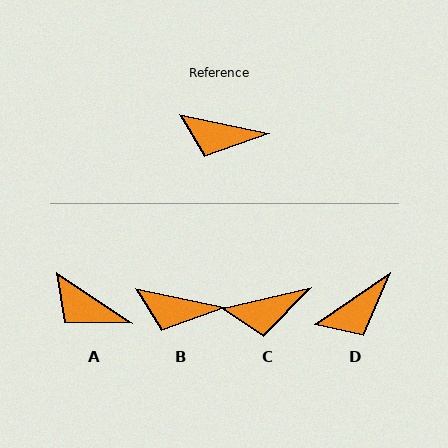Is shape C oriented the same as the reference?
No, it is off by about 25 degrees.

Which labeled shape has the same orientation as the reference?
B.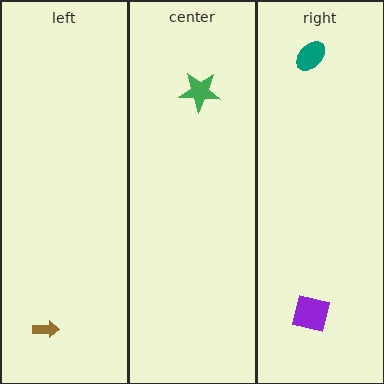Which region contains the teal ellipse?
The right region.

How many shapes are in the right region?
2.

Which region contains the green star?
The center region.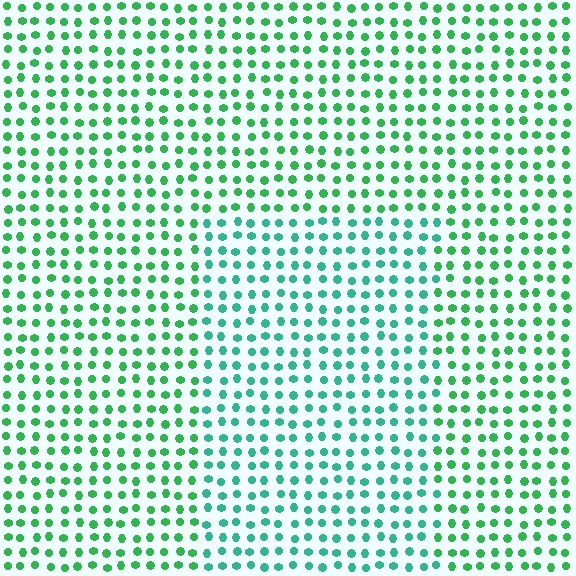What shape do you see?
I see a rectangle.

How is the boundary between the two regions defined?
The boundary is defined purely by a slight shift in hue (about 31 degrees). Spacing, size, and orientation are identical on both sides.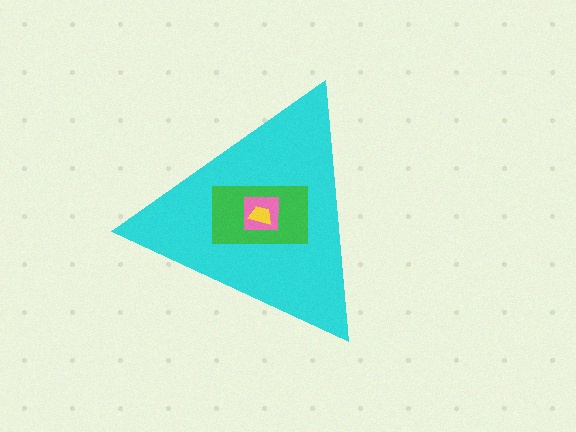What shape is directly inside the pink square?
The yellow trapezoid.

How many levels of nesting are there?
4.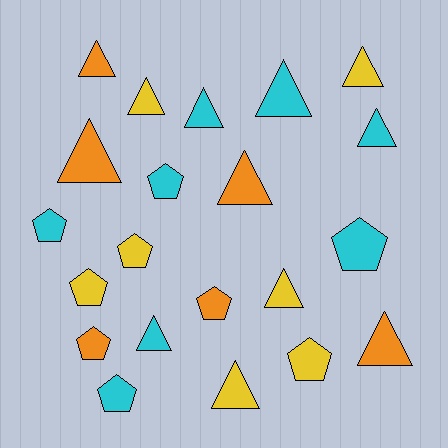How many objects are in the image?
There are 21 objects.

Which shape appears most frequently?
Triangle, with 12 objects.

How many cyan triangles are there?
There are 4 cyan triangles.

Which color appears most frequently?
Cyan, with 8 objects.